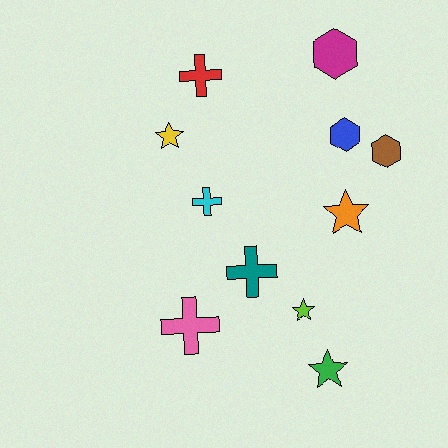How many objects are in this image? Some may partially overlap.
There are 11 objects.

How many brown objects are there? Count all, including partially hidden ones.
There is 1 brown object.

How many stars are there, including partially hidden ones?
There are 4 stars.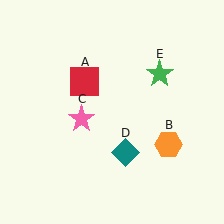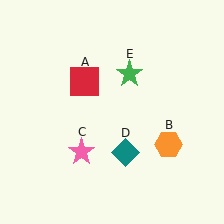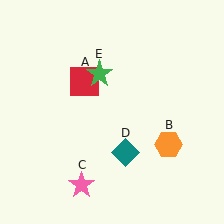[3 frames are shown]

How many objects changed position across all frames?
2 objects changed position: pink star (object C), green star (object E).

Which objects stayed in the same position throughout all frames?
Red square (object A) and orange hexagon (object B) and teal diamond (object D) remained stationary.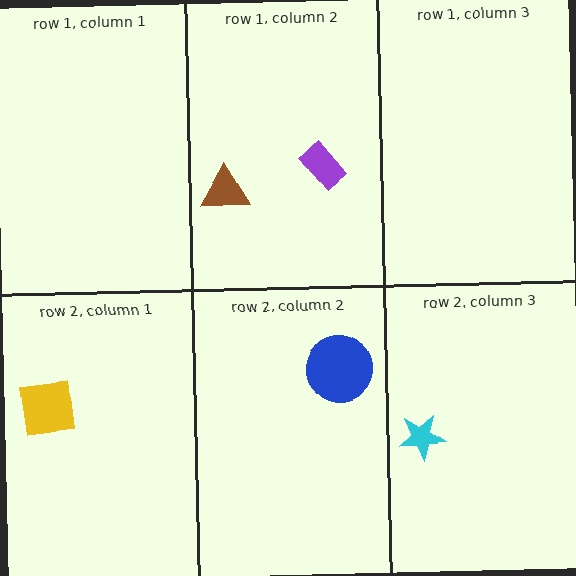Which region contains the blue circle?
The row 2, column 2 region.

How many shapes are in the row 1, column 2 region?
2.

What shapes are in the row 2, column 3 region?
The cyan star.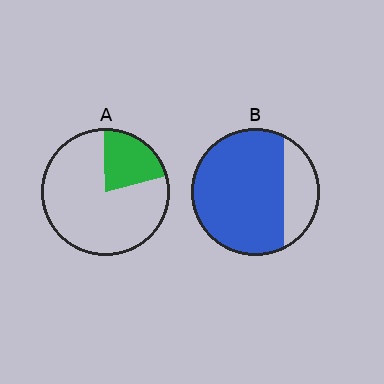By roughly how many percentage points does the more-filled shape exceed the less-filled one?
By roughly 55 percentage points (B over A).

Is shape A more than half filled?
No.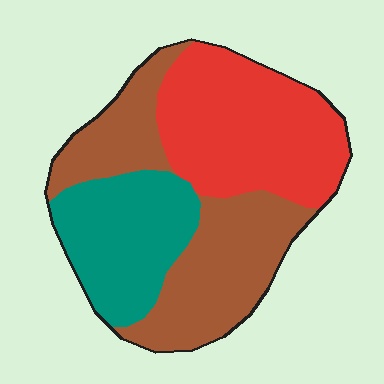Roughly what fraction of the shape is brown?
Brown covers about 40% of the shape.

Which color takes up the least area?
Teal, at roughly 25%.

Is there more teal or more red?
Red.